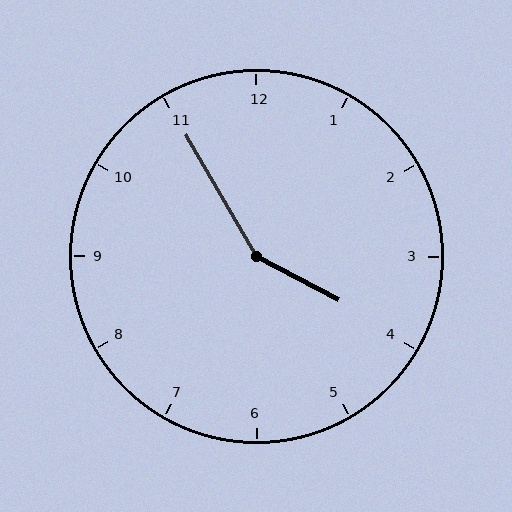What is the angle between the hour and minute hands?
Approximately 148 degrees.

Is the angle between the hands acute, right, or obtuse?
It is obtuse.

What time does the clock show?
3:55.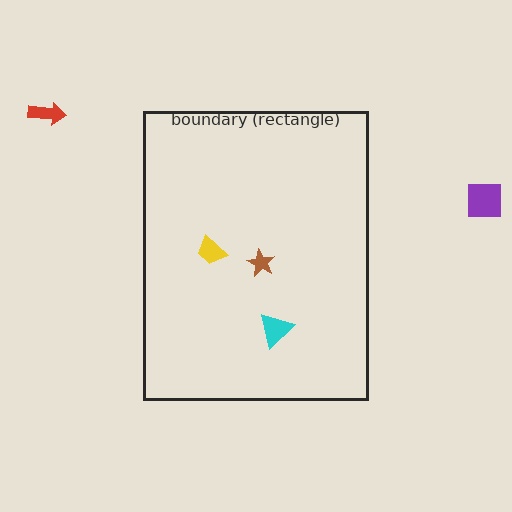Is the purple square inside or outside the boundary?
Outside.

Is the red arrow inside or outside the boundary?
Outside.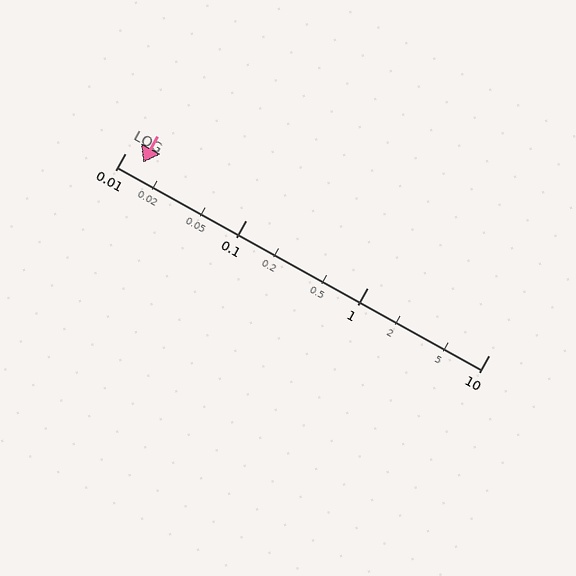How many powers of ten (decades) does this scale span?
The scale spans 3 decades, from 0.01 to 10.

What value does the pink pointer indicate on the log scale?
The pointer indicates approximately 0.014.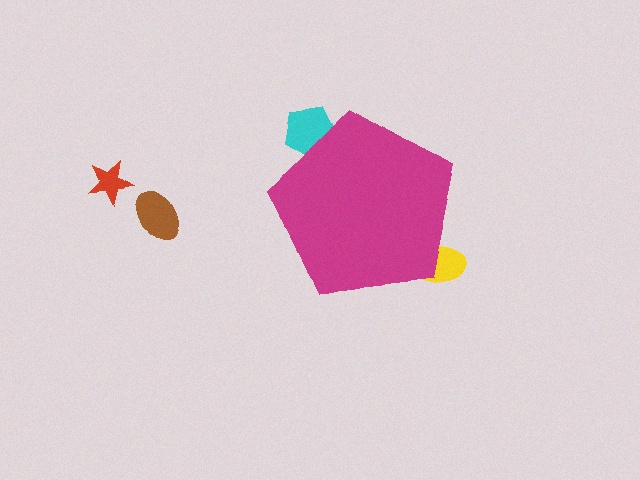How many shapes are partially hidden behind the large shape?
2 shapes are partially hidden.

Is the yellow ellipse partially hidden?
Yes, the yellow ellipse is partially hidden behind the magenta pentagon.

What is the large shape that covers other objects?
A magenta pentagon.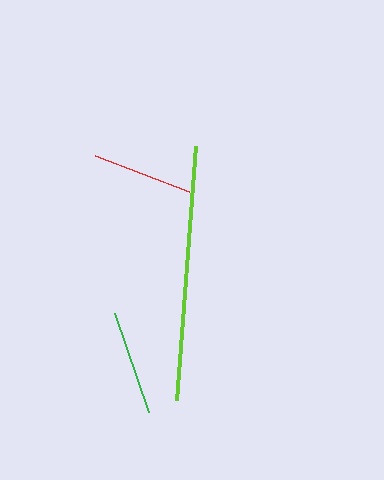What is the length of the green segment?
The green segment is approximately 105 pixels long.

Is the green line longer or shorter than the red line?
The green line is longer than the red line.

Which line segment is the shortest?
The red line is the shortest at approximately 101 pixels.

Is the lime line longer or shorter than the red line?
The lime line is longer than the red line.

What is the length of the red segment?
The red segment is approximately 101 pixels long.